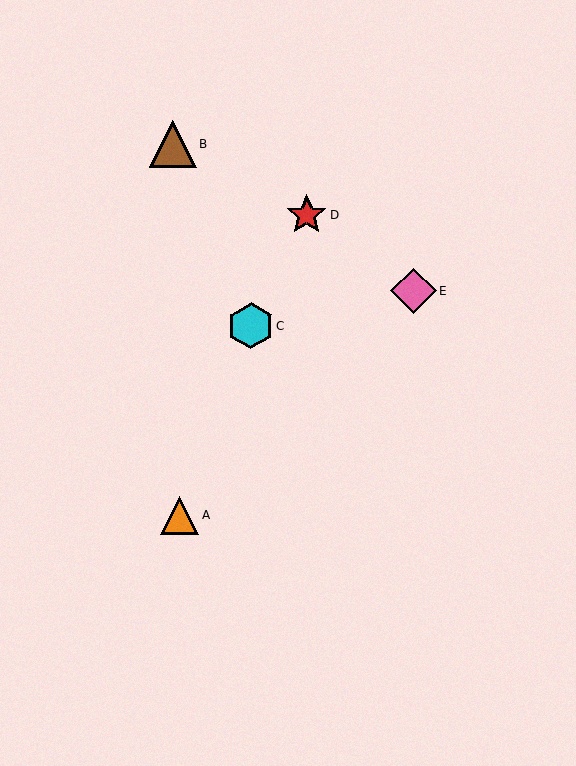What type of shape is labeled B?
Shape B is a brown triangle.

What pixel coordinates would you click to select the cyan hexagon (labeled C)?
Click at (251, 325) to select the cyan hexagon C.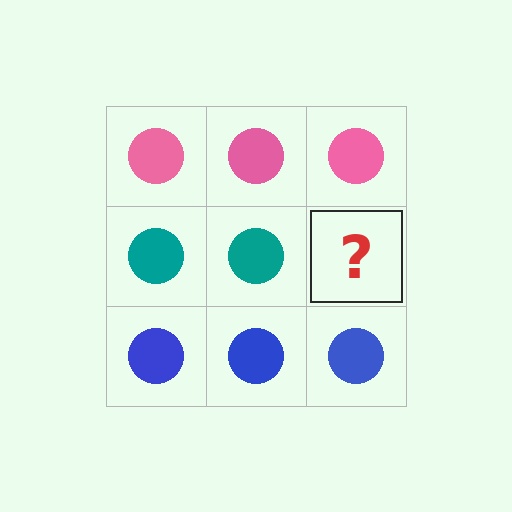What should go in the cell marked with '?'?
The missing cell should contain a teal circle.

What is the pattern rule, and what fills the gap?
The rule is that each row has a consistent color. The gap should be filled with a teal circle.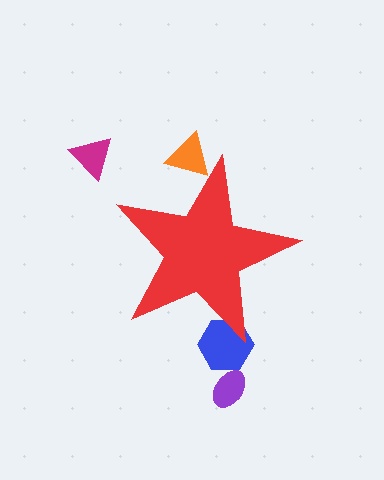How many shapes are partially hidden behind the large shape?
2 shapes are partially hidden.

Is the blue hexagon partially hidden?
Yes, the blue hexagon is partially hidden behind the red star.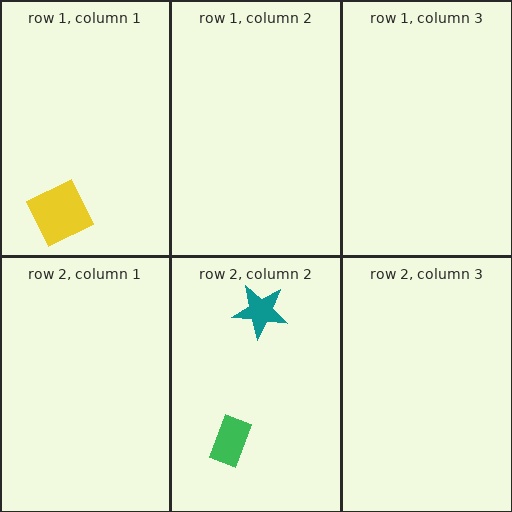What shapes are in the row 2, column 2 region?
The green rectangle, the teal star.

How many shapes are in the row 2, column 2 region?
2.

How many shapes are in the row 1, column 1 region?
1.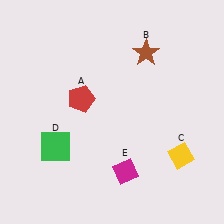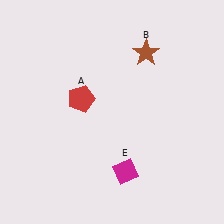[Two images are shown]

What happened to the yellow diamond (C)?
The yellow diamond (C) was removed in Image 2. It was in the bottom-right area of Image 1.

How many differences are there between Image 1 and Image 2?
There are 2 differences between the two images.